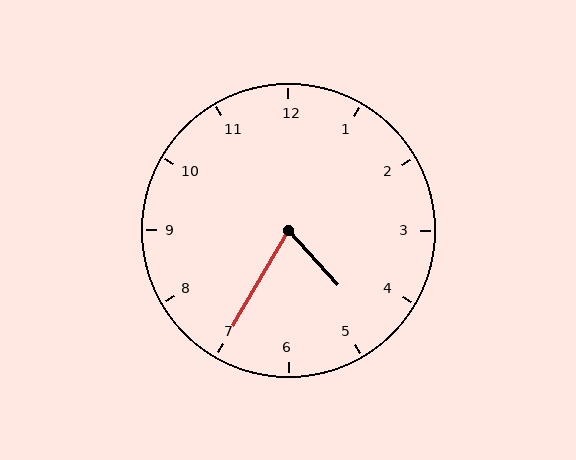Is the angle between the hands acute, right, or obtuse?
It is acute.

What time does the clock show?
4:35.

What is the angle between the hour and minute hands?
Approximately 72 degrees.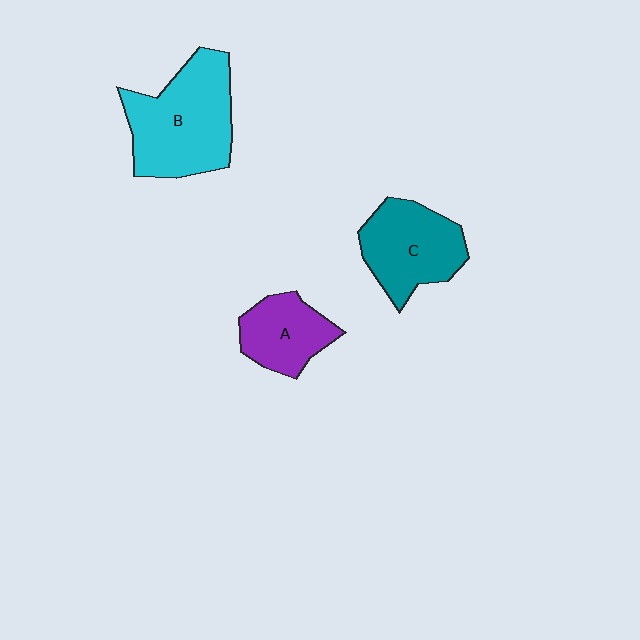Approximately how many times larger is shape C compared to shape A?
Approximately 1.4 times.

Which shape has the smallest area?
Shape A (purple).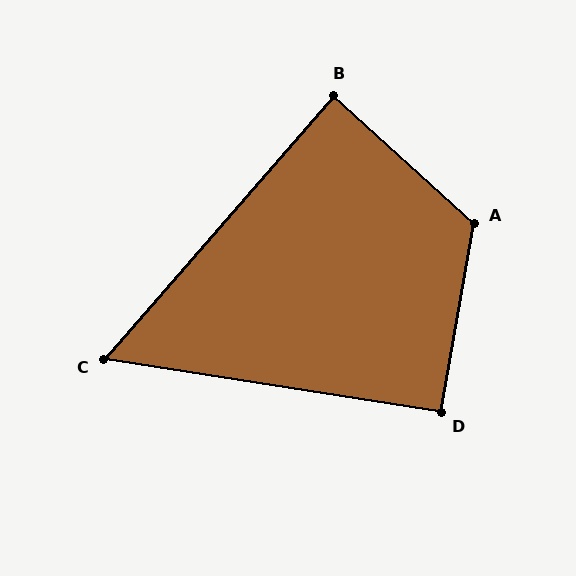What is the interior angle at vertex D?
Approximately 91 degrees (approximately right).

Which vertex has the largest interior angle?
A, at approximately 122 degrees.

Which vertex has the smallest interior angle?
C, at approximately 58 degrees.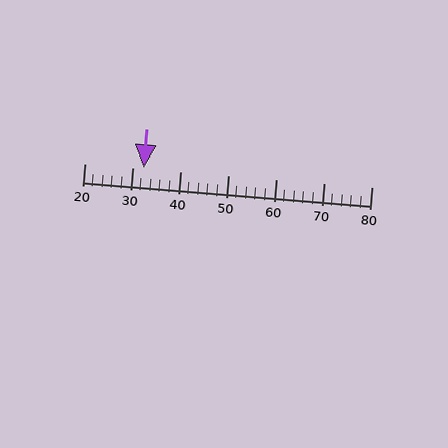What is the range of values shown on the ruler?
The ruler shows values from 20 to 80.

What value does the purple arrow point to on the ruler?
The purple arrow points to approximately 32.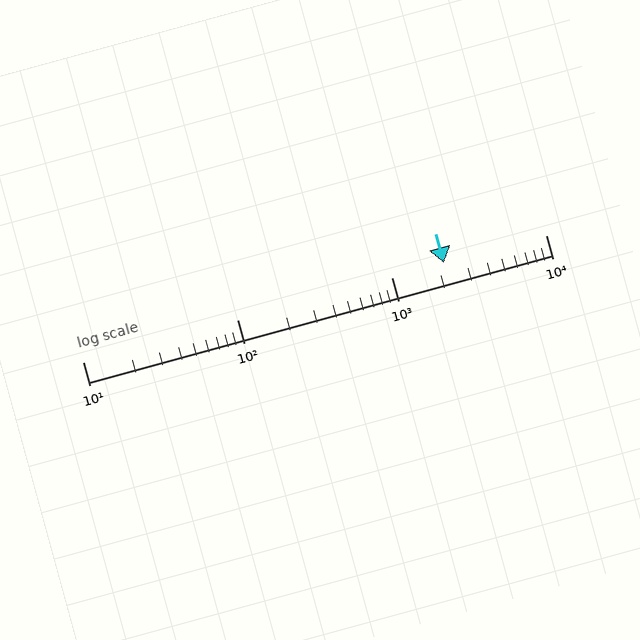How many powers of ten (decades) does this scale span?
The scale spans 3 decades, from 10 to 10000.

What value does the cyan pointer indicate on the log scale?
The pointer indicates approximately 2200.